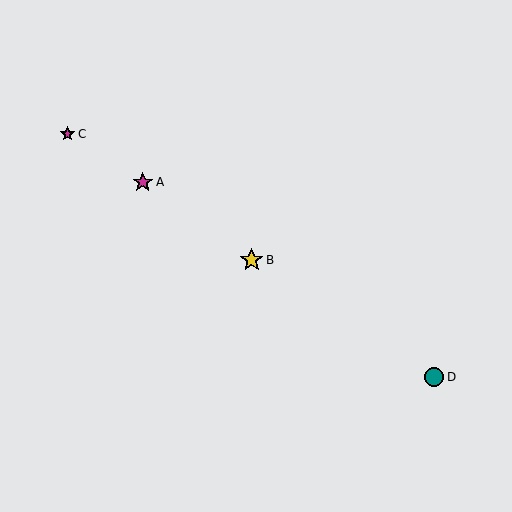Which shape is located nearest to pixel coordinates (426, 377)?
The teal circle (labeled D) at (434, 377) is nearest to that location.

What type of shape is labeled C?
Shape C is a magenta star.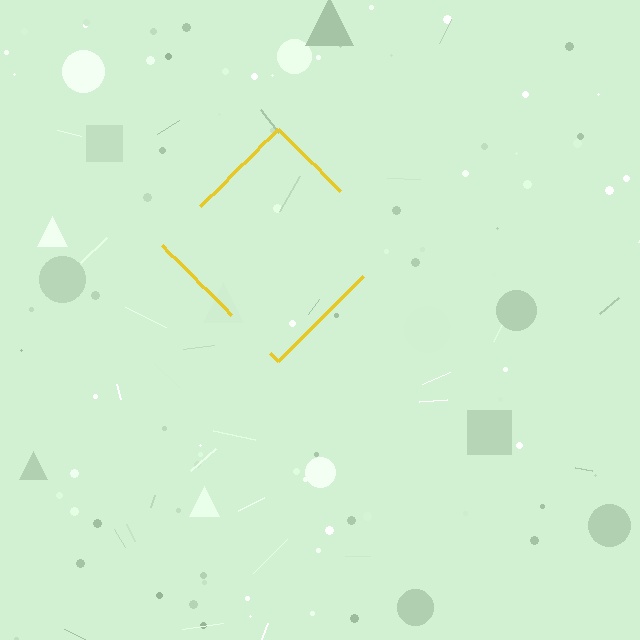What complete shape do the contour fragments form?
The contour fragments form a diamond.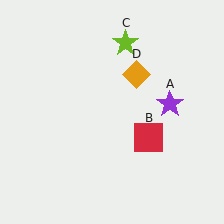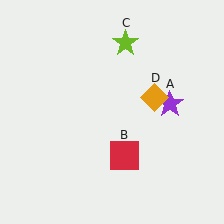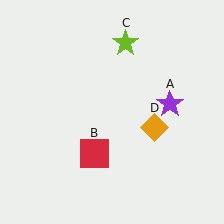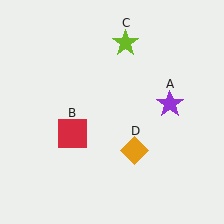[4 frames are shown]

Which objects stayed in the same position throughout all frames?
Purple star (object A) and lime star (object C) remained stationary.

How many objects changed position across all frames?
2 objects changed position: red square (object B), orange diamond (object D).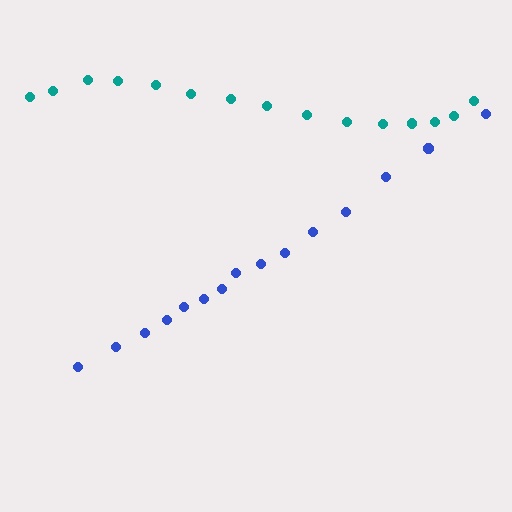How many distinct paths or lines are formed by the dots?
There are 2 distinct paths.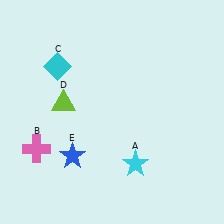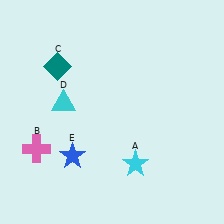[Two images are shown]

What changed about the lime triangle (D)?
In Image 1, D is lime. In Image 2, it changed to cyan.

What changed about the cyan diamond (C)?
In Image 1, C is cyan. In Image 2, it changed to teal.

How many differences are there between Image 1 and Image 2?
There are 2 differences between the two images.